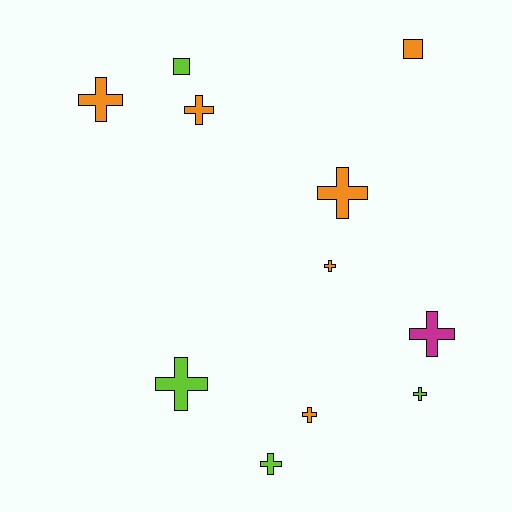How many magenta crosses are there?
There is 1 magenta cross.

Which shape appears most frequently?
Cross, with 9 objects.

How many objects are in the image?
There are 11 objects.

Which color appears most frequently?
Orange, with 6 objects.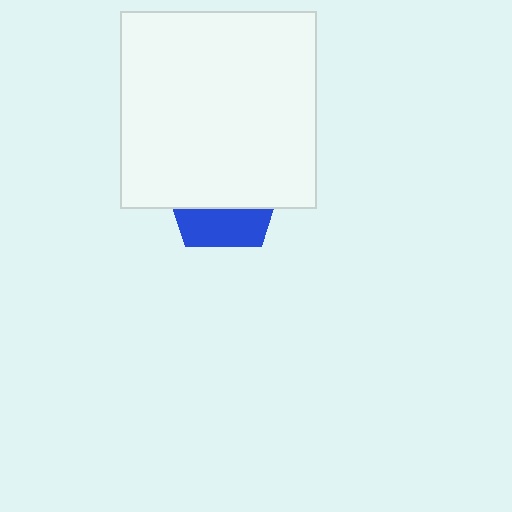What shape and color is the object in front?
The object in front is a white square.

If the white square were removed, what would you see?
You would see the complete blue pentagon.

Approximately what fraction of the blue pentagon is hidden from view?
Roughly 67% of the blue pentagon is hidden behind the white square.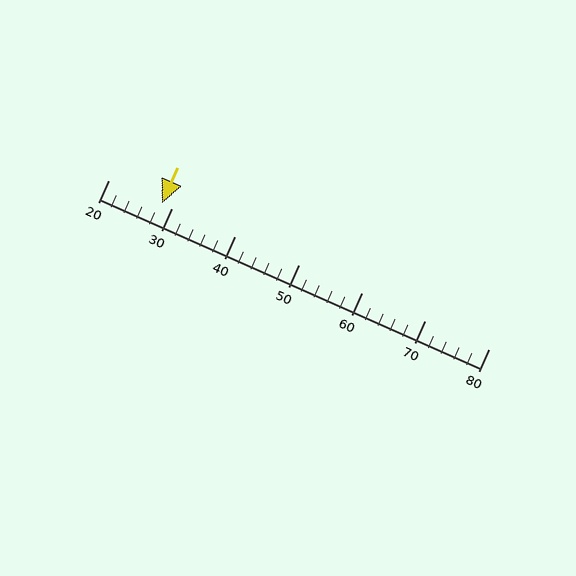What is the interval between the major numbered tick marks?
The major tick marks are spaced 10 units apart.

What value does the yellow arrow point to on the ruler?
The yellow arrow points to approximately 28.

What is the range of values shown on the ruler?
The ruler shows values from 20 to 80.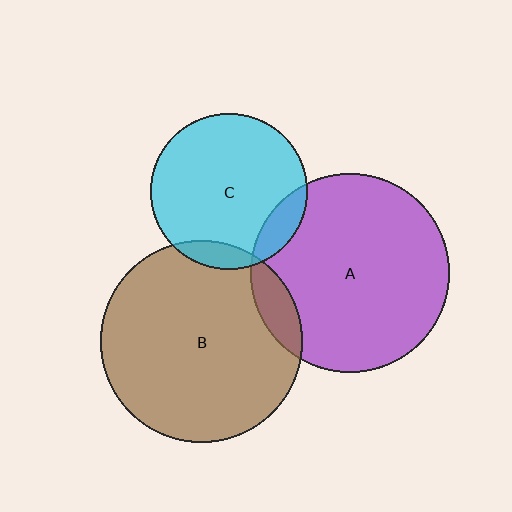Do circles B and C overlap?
Yes.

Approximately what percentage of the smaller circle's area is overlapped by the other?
Approximately 10%.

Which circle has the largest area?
Circle B (brown).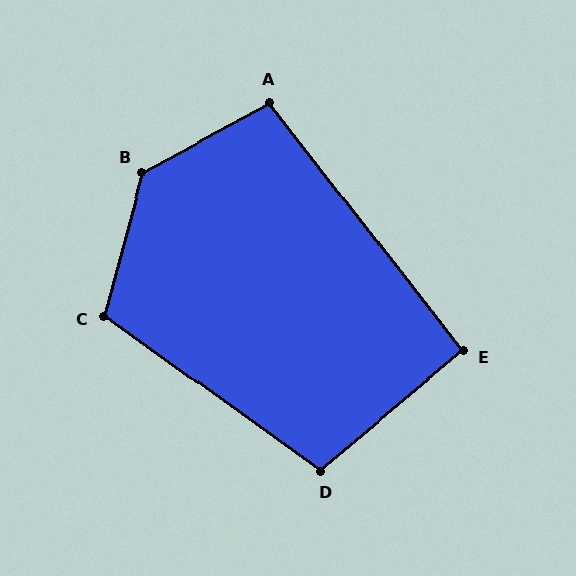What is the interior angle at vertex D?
Approximately 104 degrees (obtuse).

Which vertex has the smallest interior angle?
E, at approximately 92 degrees.